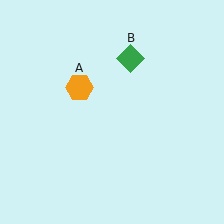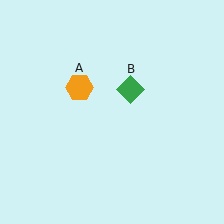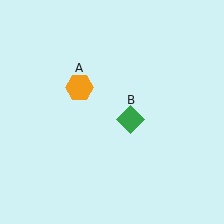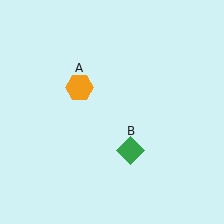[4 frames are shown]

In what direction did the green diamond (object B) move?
The green diamond (object B) moved down.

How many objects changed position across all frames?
1 object changed position: green diamond (object B).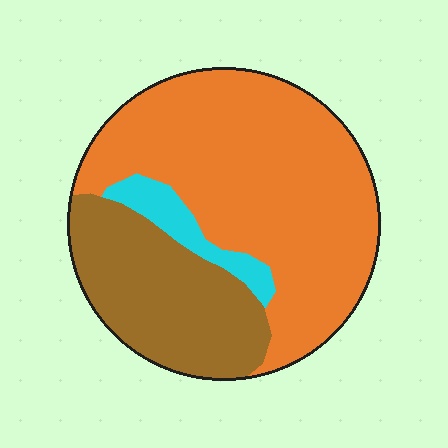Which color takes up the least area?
Cyan, at roughly 5%.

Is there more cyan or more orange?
Orange.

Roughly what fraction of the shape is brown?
Brown takes up between a quarter and a half of the shape.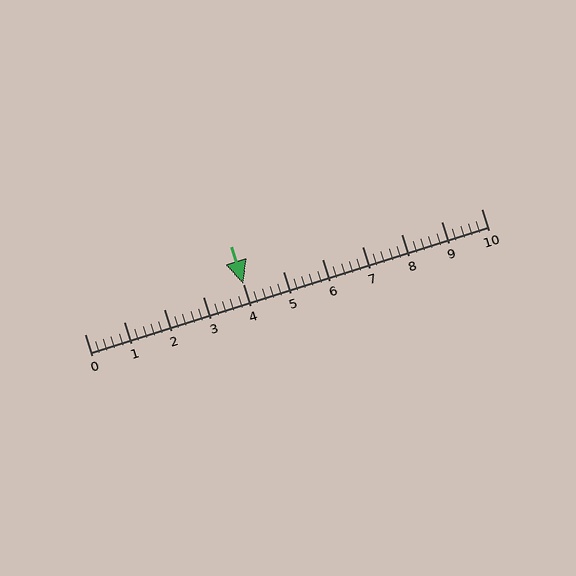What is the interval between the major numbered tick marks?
The major tick marks are spaced 1 units apart.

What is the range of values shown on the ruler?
The ruler shows values from 0 to 10.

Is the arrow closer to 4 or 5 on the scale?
The arrow is closer to 4.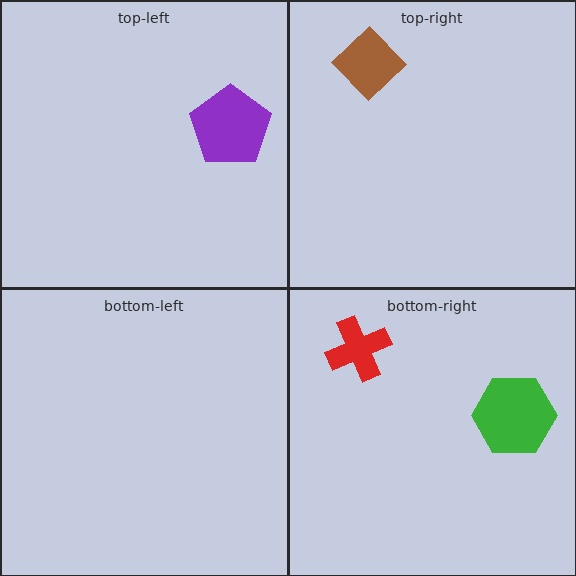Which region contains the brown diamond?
The top-right region.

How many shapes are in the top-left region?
1.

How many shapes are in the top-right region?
1.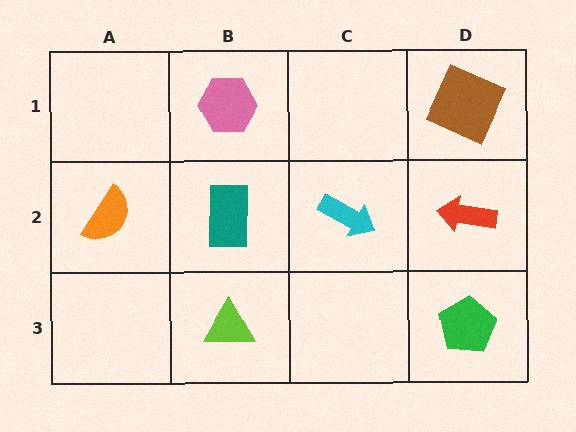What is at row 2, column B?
A teal rectangle.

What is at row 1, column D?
A brown square.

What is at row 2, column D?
A red arrow.